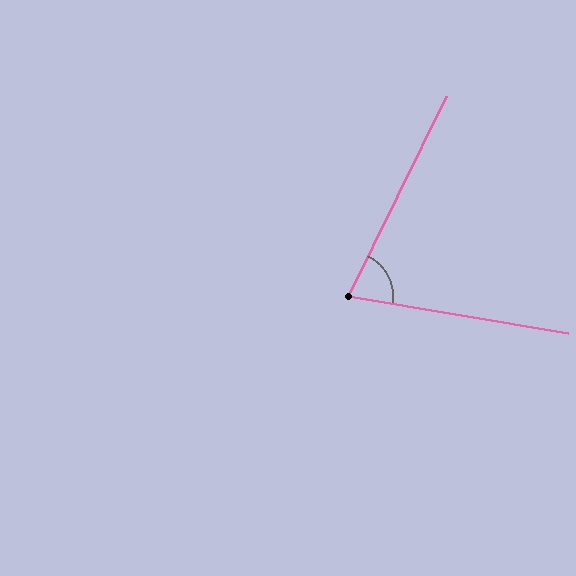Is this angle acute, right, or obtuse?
It is acute.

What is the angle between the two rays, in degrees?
Approximately 74 degrees.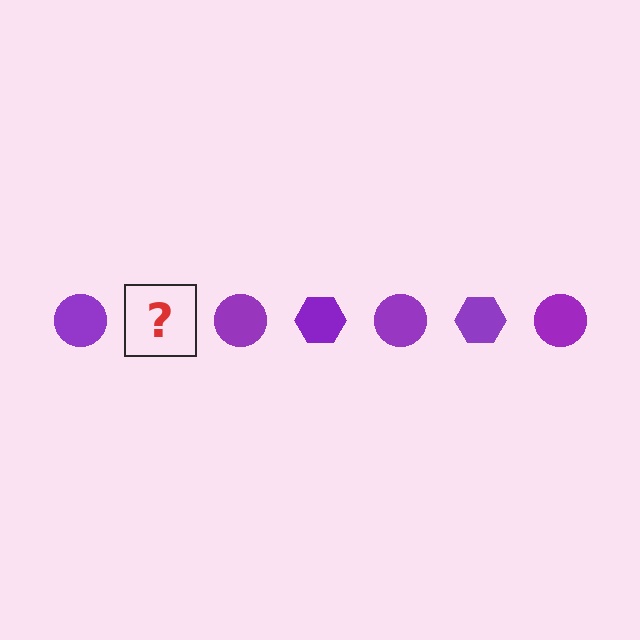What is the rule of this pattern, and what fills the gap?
The rule is that the pattern cycles through circle, hexagon shapes in purple. The gap should be filled with a purple hexagon.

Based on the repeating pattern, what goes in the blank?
The blank should be a purple hexagon.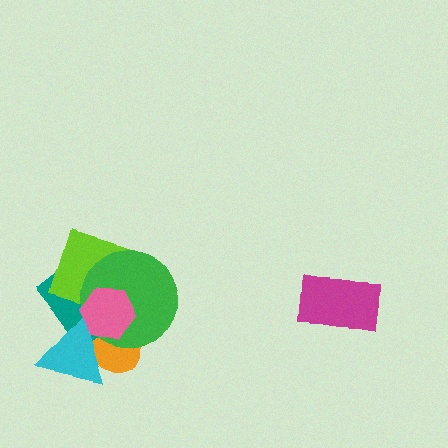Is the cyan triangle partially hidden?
Yes, it is partially covered by another shape.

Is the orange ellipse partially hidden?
Yes, it is partially covered by another shape.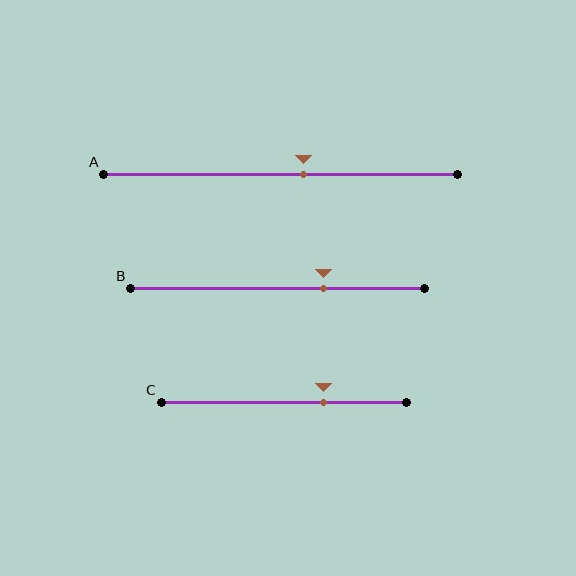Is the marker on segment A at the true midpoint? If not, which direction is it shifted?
No, the marker on segment A is shifted to the right by about 7% of the segment length.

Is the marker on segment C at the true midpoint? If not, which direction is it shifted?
No, the marker on segment C is shifted to the right by about 16% of the segment length.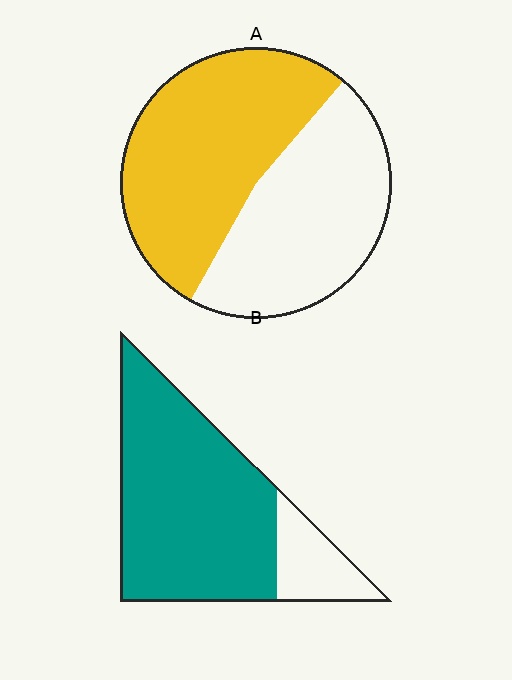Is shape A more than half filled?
Roughly half.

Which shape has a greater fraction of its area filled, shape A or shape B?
Shape B.